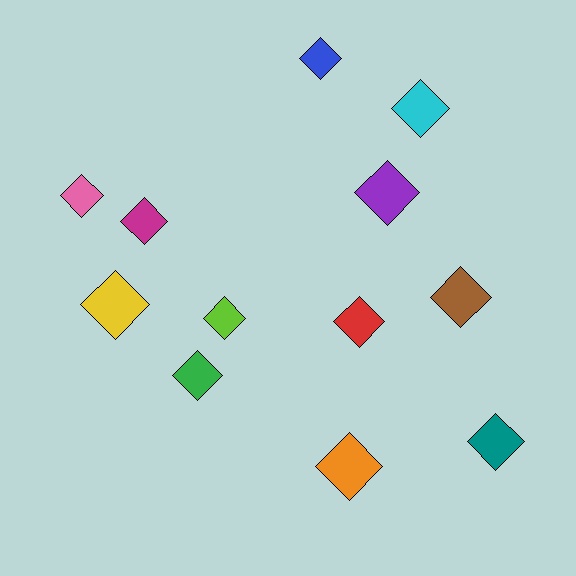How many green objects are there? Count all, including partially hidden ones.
There is 1 green object.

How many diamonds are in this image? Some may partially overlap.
There are 12 diamonds.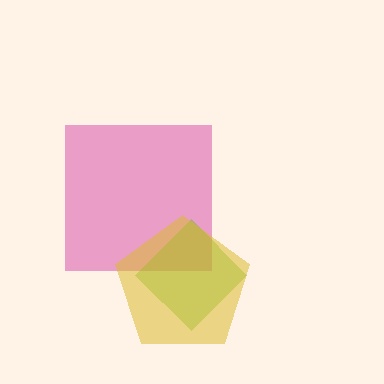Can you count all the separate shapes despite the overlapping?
Yes, there are 3 separate shapes.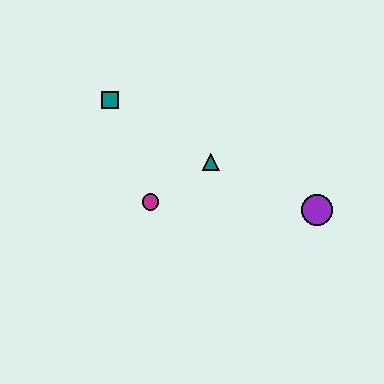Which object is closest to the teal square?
The magenta circle is closest to the teal square.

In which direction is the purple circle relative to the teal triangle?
The purple circle is to the right of the teal triangle.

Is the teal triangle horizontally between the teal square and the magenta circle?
No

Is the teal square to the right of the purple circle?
No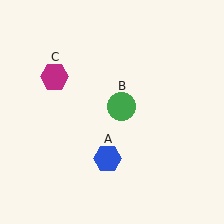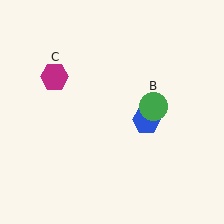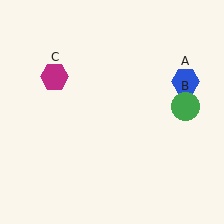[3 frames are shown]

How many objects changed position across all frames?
2 objects changed position: blue hexagon (object A), green circle (object B).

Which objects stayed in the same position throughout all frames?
Magenta hexagon (object C) remained stationary.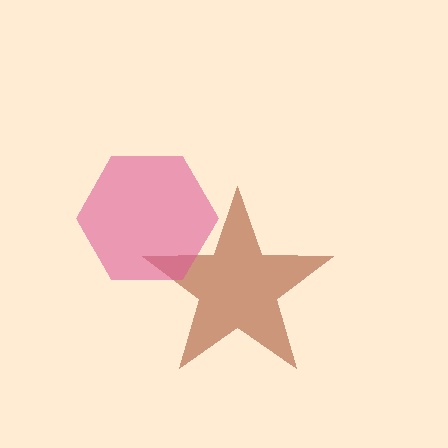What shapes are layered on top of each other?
The layered shapes are: a brown star, a pink hexagon.